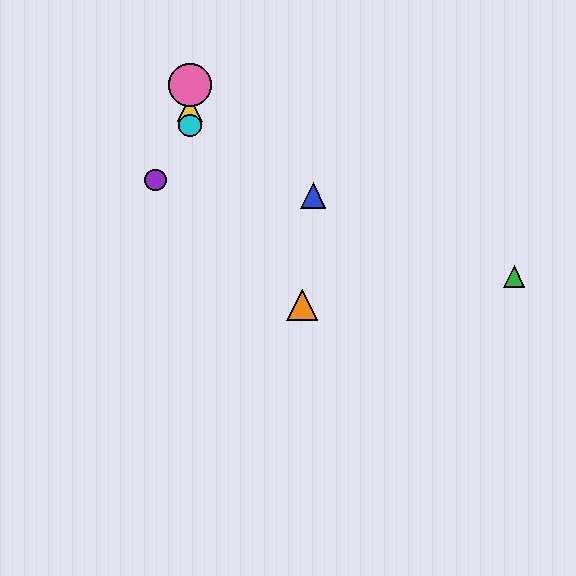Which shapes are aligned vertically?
The red circle, the yellow triangle, the cyan circle, the pink circle are aligned vertically.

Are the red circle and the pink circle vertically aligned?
Yes, both are at x≈190.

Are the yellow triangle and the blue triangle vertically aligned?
No, the yellow triangle is at x≈190 and the blue triangle is at x≈313.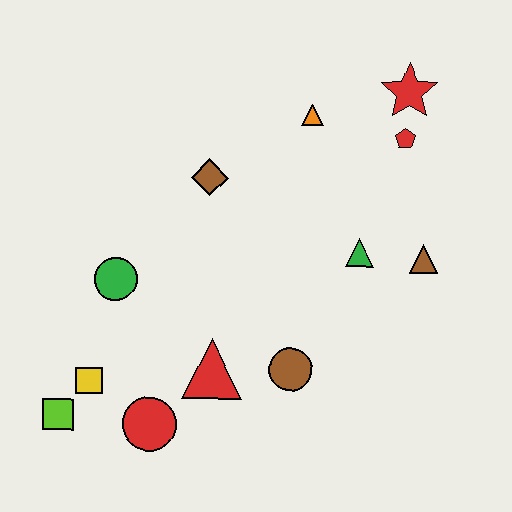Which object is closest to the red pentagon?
The red star is closest to the red pentagon.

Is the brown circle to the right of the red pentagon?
No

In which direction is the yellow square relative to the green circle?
The yellow square is below the green circle.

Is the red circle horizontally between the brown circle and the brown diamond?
No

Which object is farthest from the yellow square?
The red star is farthest from the yellow square.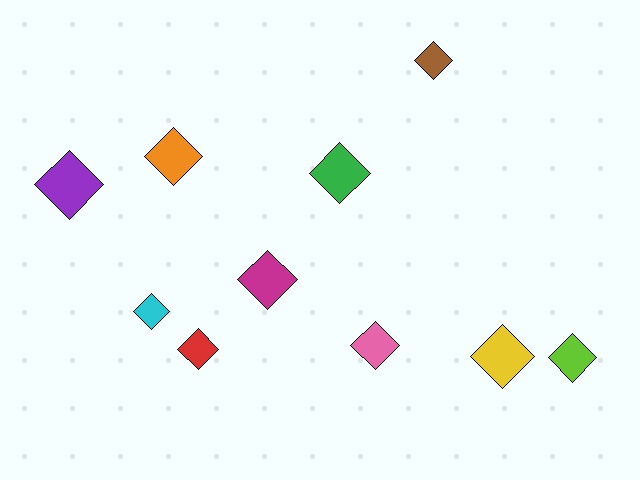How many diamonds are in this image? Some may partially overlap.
There are 10 diamonds.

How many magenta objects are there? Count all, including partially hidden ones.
There is 1 magenta object.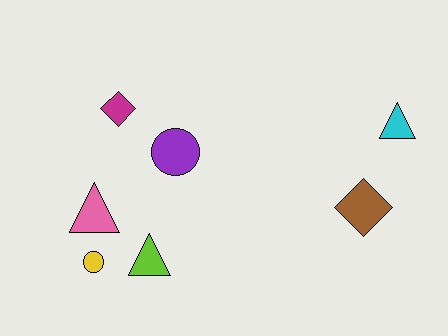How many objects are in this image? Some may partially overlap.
There are 7 objects.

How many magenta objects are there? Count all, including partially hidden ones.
There is 1 magenta object.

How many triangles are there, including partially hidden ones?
There are 3 triangles.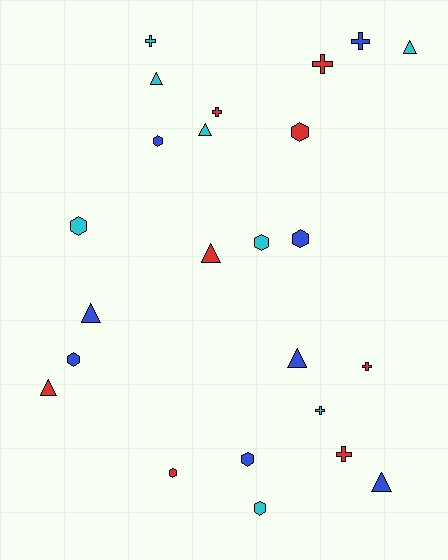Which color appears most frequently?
Cyan, with 8 objects.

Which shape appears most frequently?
Hexagon, with 9 objects.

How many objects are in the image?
There are 24 objects.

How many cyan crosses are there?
There are 2 cyan crosses.